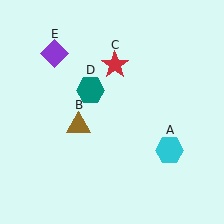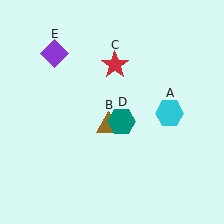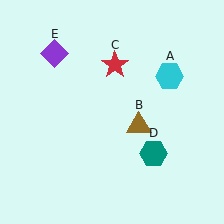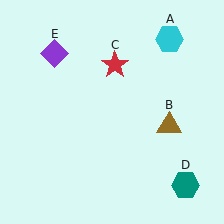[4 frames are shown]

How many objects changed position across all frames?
3 objects changed position: cyan hexagon (object A), brown triangle (object B), teal hexagon (object D).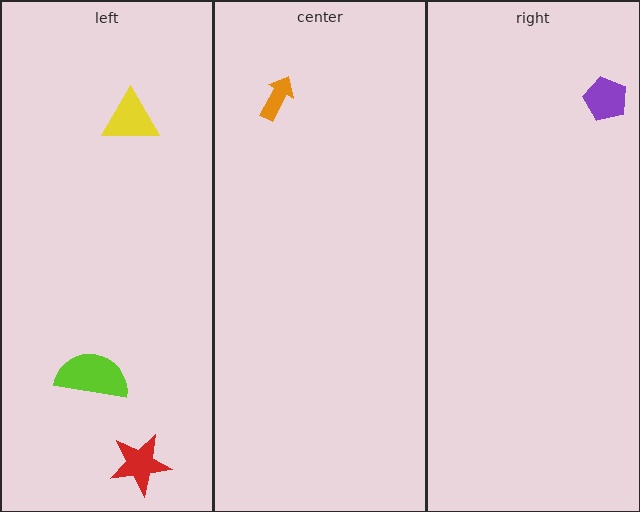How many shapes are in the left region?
3.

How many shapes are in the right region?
1.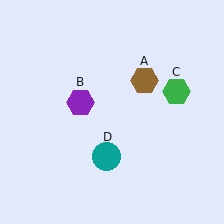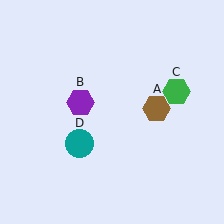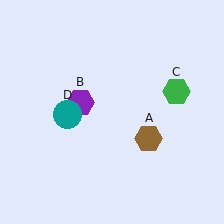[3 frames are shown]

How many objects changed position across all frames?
2 objects changed position: brown hexagon (object A), teal circle (object D).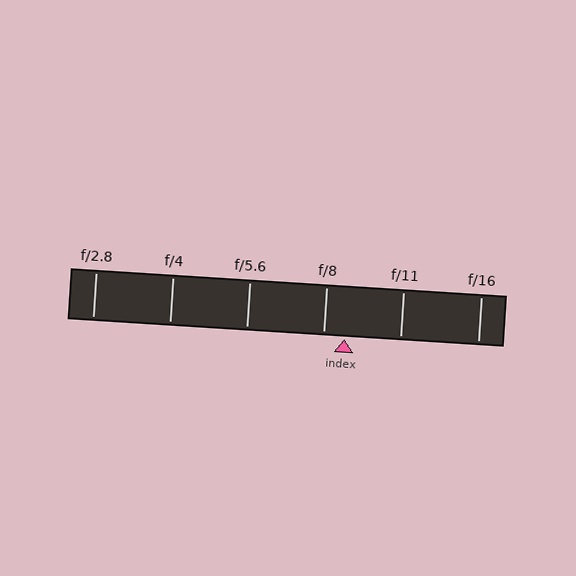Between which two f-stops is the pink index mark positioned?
The index mark is between f/8 and f/11.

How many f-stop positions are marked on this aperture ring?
There are 6 f-stop positions marked.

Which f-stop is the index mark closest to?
The index mark is closest to f/8.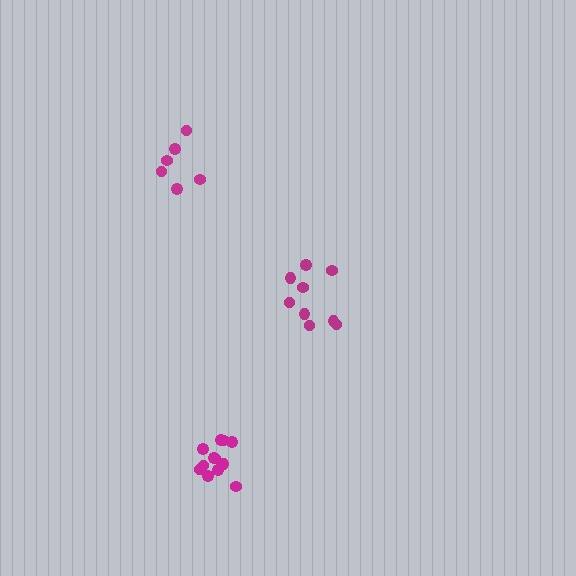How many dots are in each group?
Group 1: 9 dots, Group 2: 6 dots, Group 3: 12 dots (27 total).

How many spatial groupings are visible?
There are 3 spatial groupings.